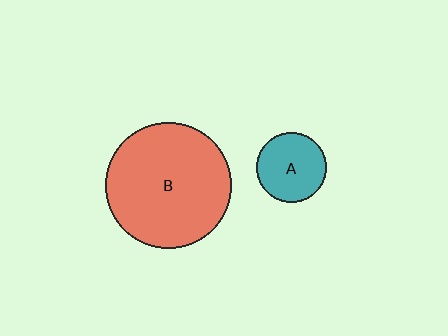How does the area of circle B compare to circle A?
Approximately 3.3 times.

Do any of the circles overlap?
No, none of the circles overlap.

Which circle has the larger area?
Circle B (red).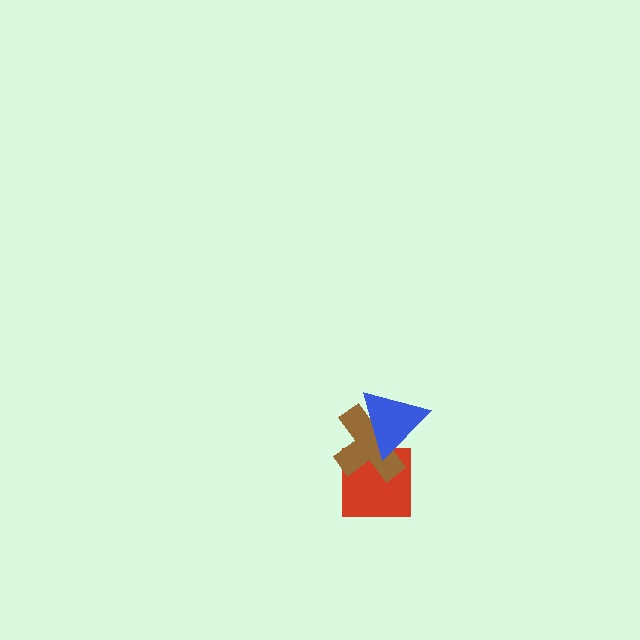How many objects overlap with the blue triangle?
2 objects overlap with the blue triangle.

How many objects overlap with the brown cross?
2 objects overlap with the brown cross.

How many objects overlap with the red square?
2 objects overlap with the red square.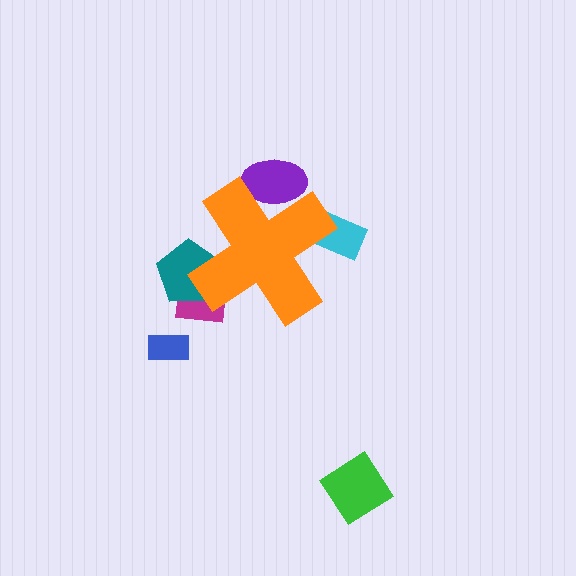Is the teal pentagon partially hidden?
Yes, the teal pentagon is partially hidden behind the orange cross.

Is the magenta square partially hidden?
Yes, the magenta square is partially hidden behind the orange cross.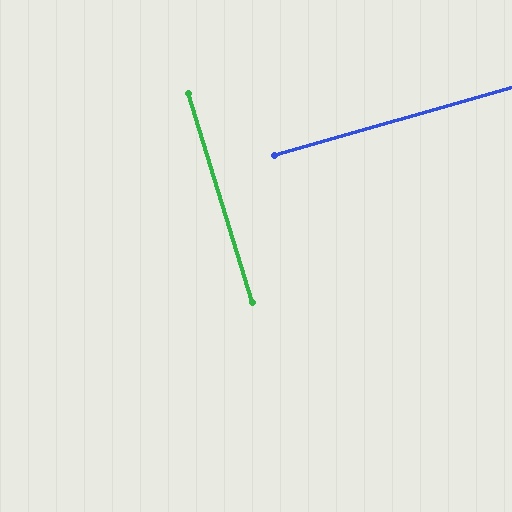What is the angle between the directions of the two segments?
Approximately 89 degrees.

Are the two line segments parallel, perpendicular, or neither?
Perpendicular — they meet at approximately 89°.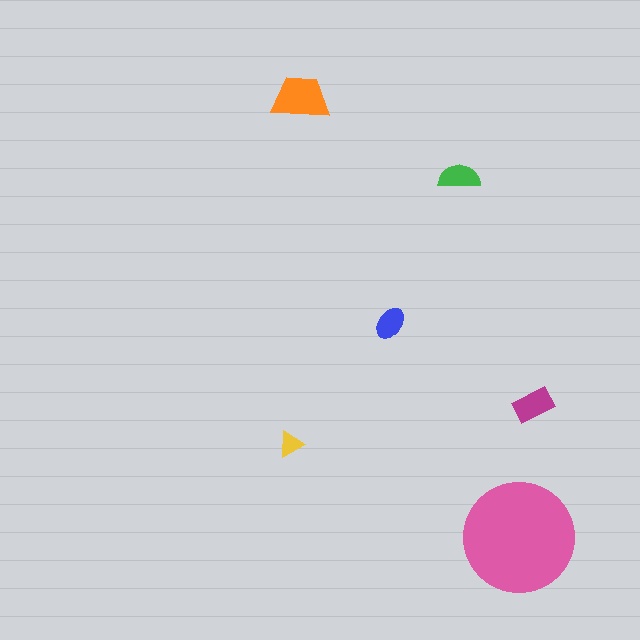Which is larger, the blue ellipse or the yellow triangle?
The blue ellipse.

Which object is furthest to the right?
The magenta rectangle is rightmost.